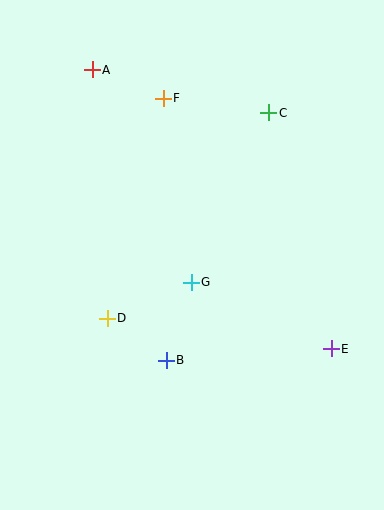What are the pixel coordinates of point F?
Point F is at (163, 98).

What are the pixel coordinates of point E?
Point E is at (331, 349).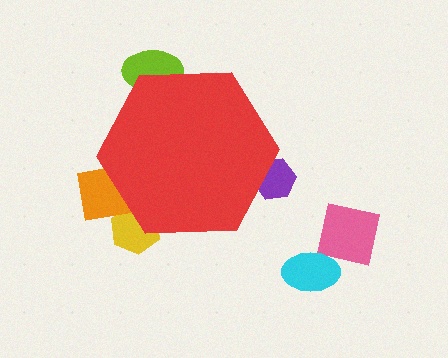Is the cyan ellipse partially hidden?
No, the cyan ellipse is fully visible.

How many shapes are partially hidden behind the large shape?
4 shapes are partially hidden.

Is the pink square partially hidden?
No, the pink square is fully visible.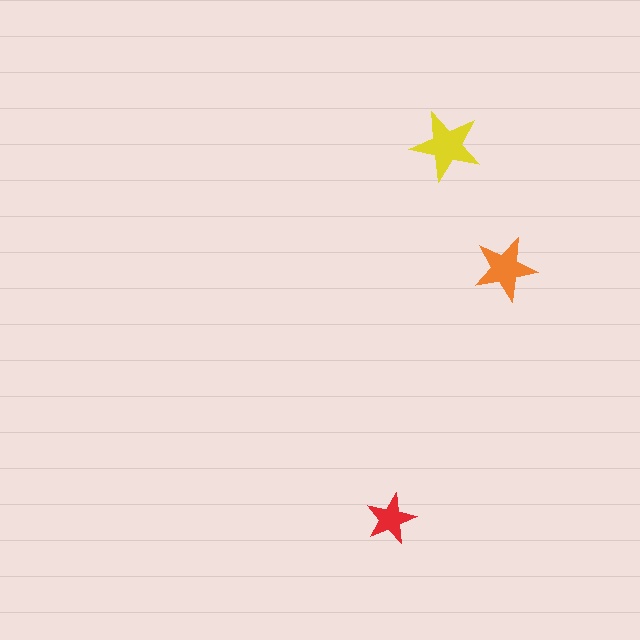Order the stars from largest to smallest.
the yellow one, the orange one, the red one.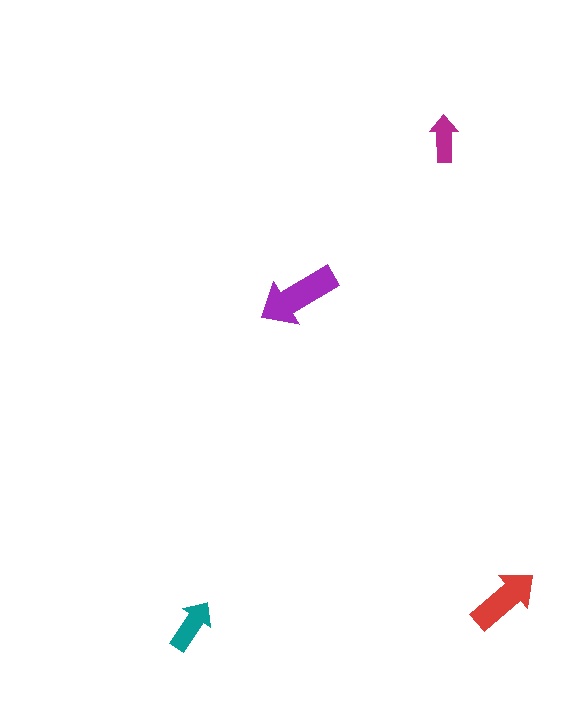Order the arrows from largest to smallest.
the purple one, the red one, the teal one, the magenta one.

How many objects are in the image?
There are 4 objects in the image.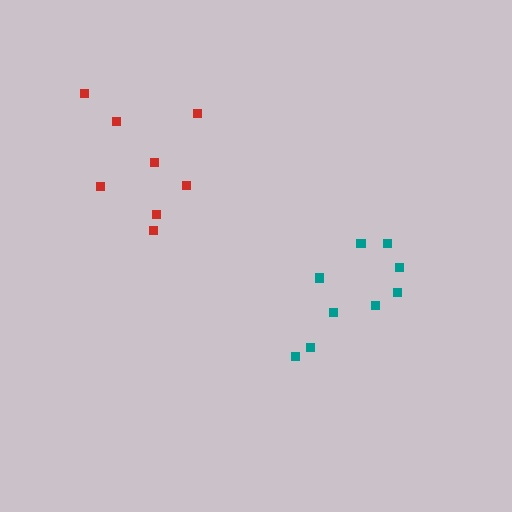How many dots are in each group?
Group 1: 8 dots, Group 2: 9 dots (17 total).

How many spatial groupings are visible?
There are 2 spatial groupings.